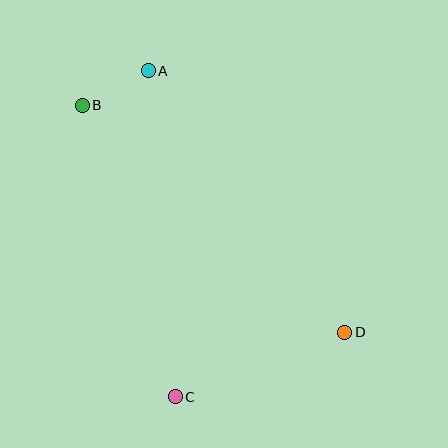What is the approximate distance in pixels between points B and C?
The distance between B and C is approximately 306 pixels.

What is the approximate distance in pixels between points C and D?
The distance between C and D is approximately 181 pixels.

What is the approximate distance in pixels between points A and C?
The distance between A and C is approximately 327 pixels.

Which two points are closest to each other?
Points A and B are closest to each other.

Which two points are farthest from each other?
Points B and D are farthest from each other.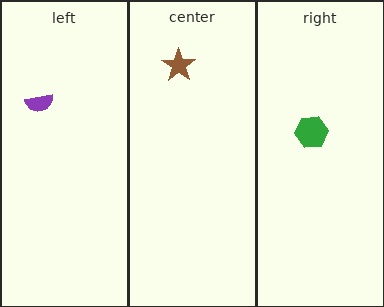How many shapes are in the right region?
1.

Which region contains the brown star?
The center region.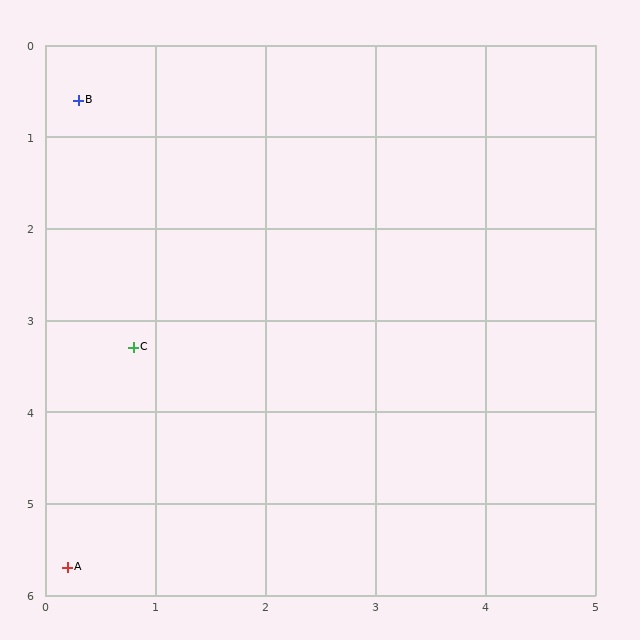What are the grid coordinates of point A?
Point A is at approximately (0.2, 5.7).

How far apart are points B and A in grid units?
Points B and A are about 5.1 grid units apart.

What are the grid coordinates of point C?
Point C is at approximately (0.8, 3.3).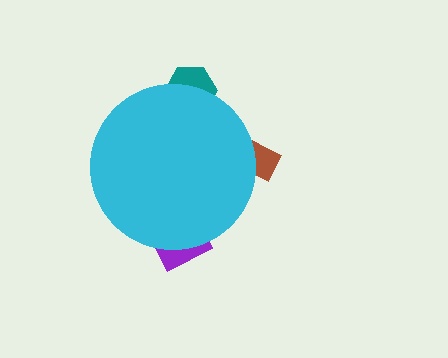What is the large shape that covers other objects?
A cyan circle.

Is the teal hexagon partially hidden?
Yes, the teal hexagon is partially hidden behind the cyan circle.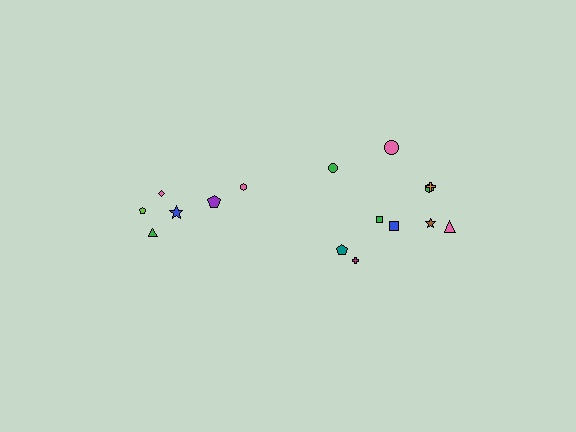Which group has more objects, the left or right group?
The right group.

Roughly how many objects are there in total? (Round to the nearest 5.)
Roughly 15 objects in total.